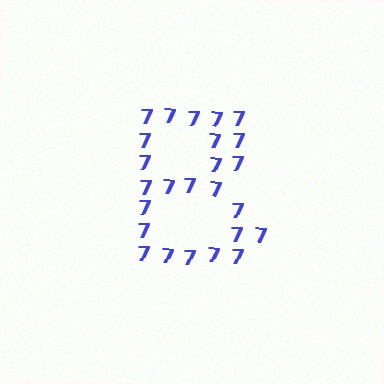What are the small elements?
The small elements are digit 7's.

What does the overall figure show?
The overall figure shows the letter B.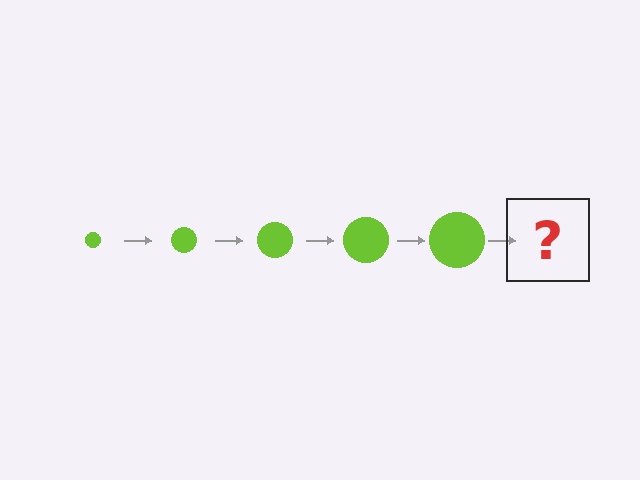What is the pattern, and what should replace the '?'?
The pattern is that the circle gets progressively larger each step. The '?' should be a lime circle, larger than the previous one.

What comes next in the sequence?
The next element should be a lime circle, larger than the previous one.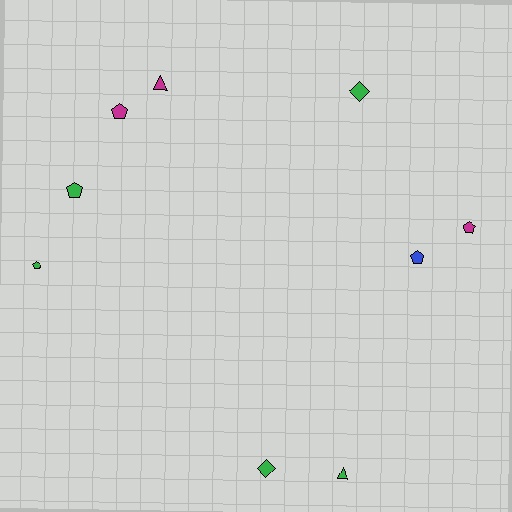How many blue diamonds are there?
There are no blue diamonds.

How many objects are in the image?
There are 9 objects.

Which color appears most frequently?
Green, with 5 objects.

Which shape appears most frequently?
Pentagon, with 5 objects.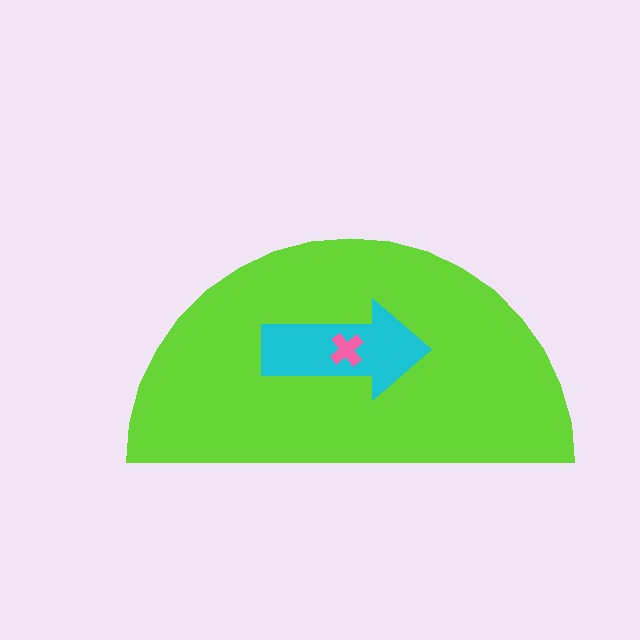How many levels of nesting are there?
3.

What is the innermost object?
The pink cross.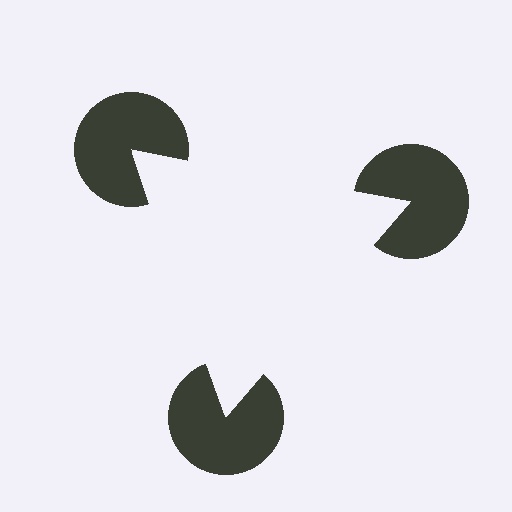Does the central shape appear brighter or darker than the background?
It typically appears slightly brighter than the background, even though no actual brightness change is drawn.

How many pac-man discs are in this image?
There are 3 — one at each vertex of the illusory triangle.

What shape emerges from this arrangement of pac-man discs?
An illusory triangle — its edges are inferred from the aligned wedge cuts in the pac-man discs, not physically drawn.